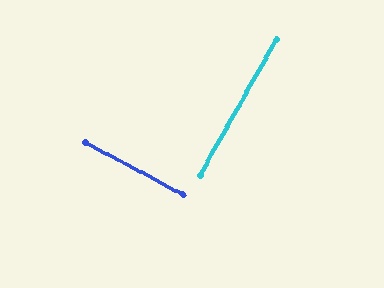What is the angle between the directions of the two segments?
Approximately 89 degrees.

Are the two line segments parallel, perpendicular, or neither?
Perpendicular — they meet at approximately 89°.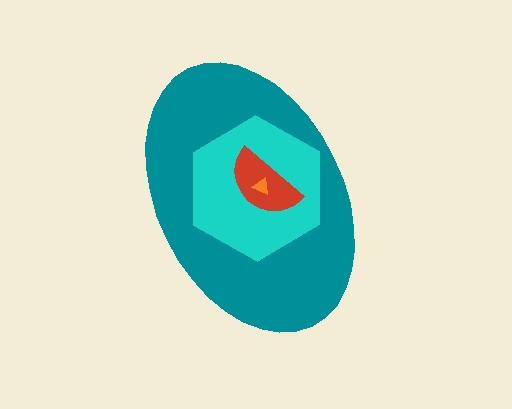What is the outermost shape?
The teal ellipse.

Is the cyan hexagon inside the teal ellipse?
Yes.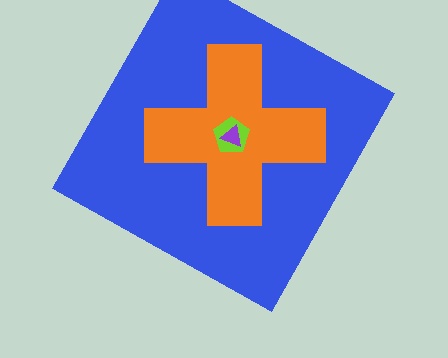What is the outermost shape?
The blue square.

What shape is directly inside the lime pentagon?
The purple triangle.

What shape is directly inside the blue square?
The orange cross.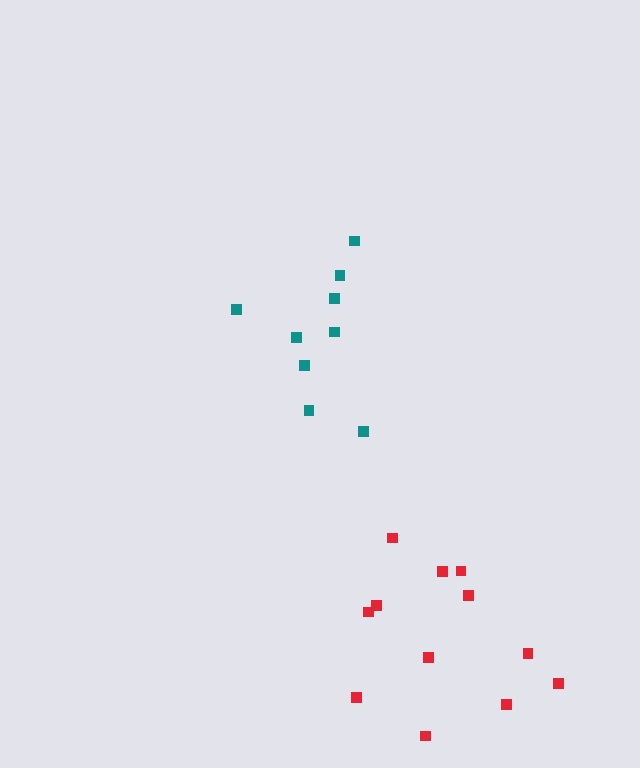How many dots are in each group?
Group 1: 9 dots, Group 2: 12 dots (21 total).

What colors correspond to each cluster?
The clusters are colored: teal, red.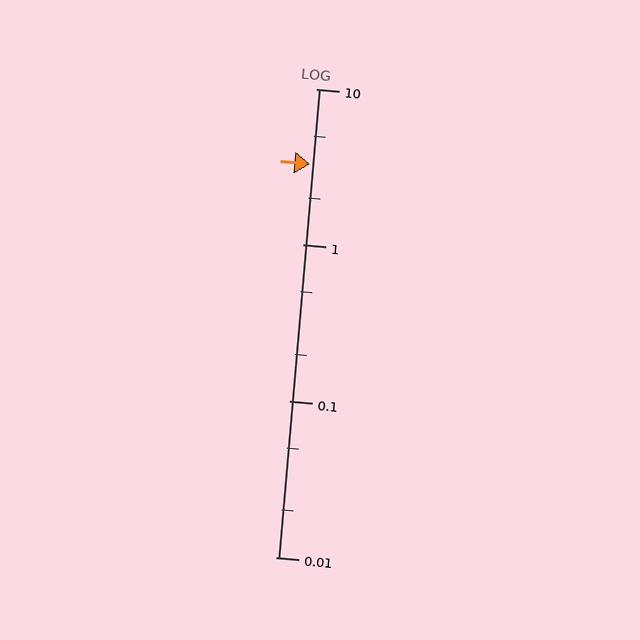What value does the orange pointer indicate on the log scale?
The pointer indicates approximately 3.3.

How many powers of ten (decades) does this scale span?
The scale spans 3 decades, from 0.01 to 10.